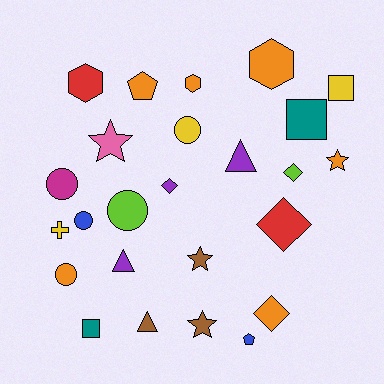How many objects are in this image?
There are 25 objects.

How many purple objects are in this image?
There are 3 purple objects.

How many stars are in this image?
There are 4 stars.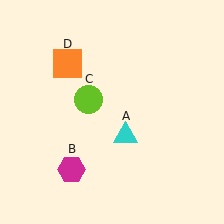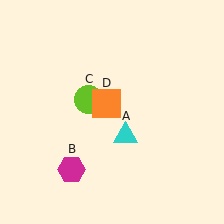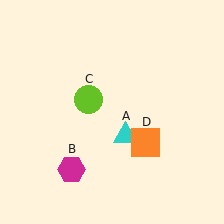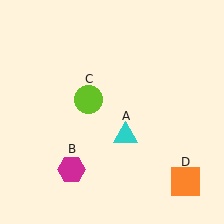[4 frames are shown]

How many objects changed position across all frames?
1 object changed position: orange square (object D).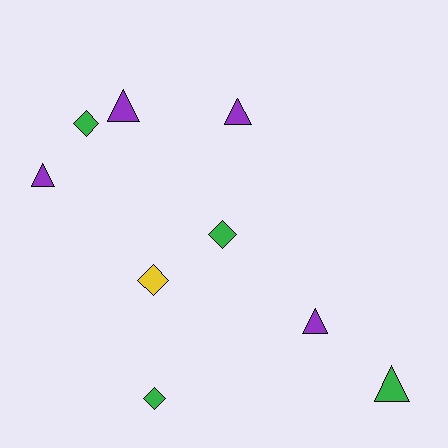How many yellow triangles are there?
There are no yellow triangles.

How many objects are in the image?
There are 9 objects.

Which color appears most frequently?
Green, with 4 objects.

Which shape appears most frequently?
Triangle, with 5 objects.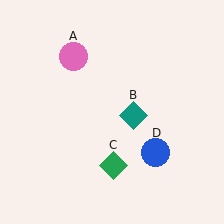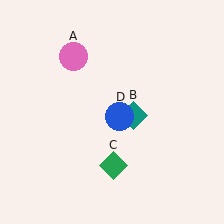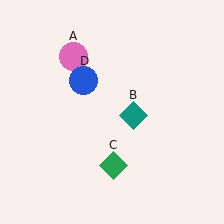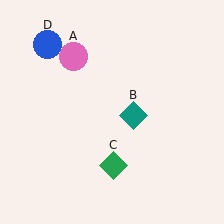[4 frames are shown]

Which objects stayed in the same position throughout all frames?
Pink circle (object A) and teal diamond (object B) and green diamond (object C) remained stationary.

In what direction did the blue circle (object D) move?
The blue circle (object D) moved up and to the left.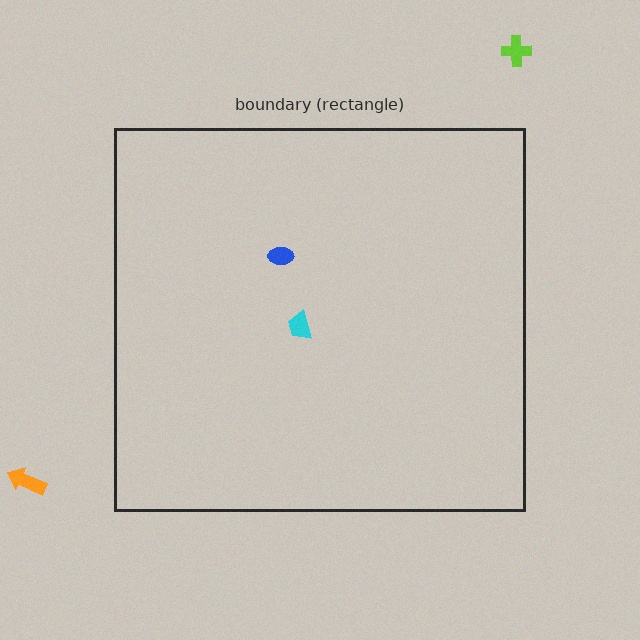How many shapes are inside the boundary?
2 inside, 2 outside.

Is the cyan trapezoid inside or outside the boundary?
Inside.